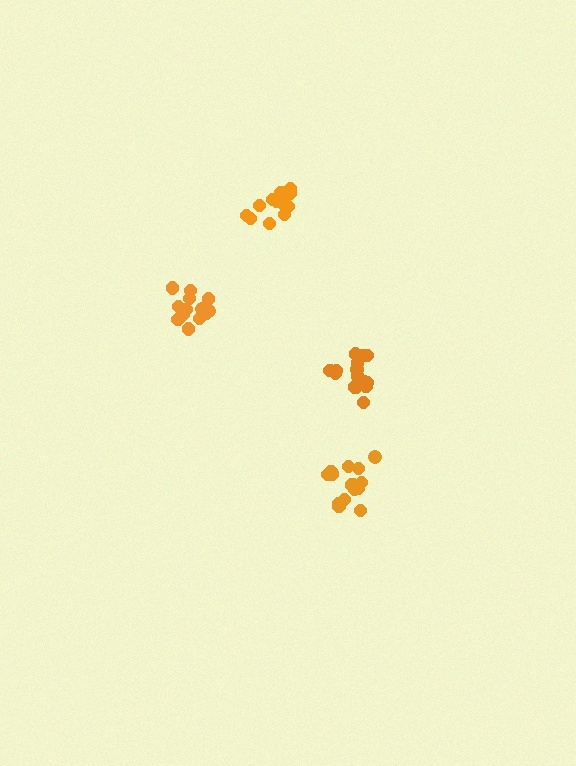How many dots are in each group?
Group 1: 14 dots, Group 2: 17 dots, Group 3: 16 dots, Group 4: 13 dots (60 total).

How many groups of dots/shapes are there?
There are 4 groups.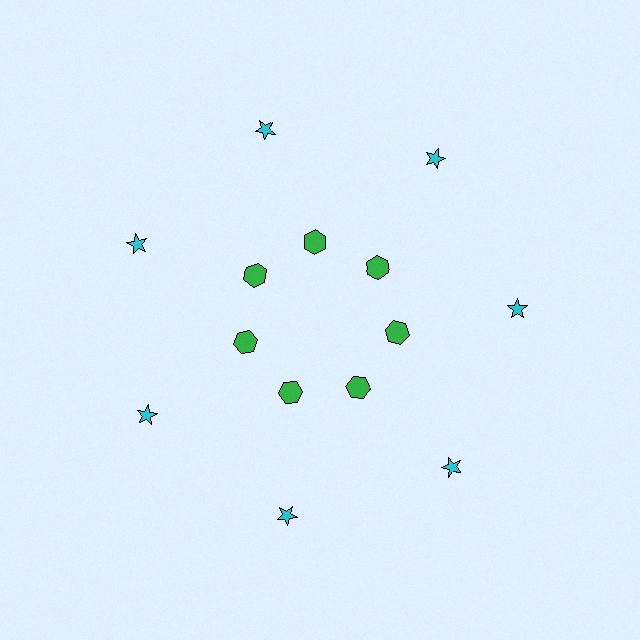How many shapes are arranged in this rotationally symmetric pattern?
There are 14 shapes, arranged in 7 groups of 2.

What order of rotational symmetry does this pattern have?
This pattern has 7-fold rotational symmetry.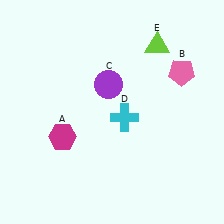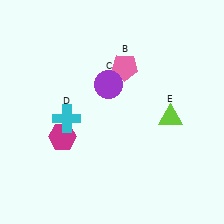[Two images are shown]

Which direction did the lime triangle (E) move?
The lime triangle (E) moved down.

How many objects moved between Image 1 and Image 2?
3 objects moved between the two images.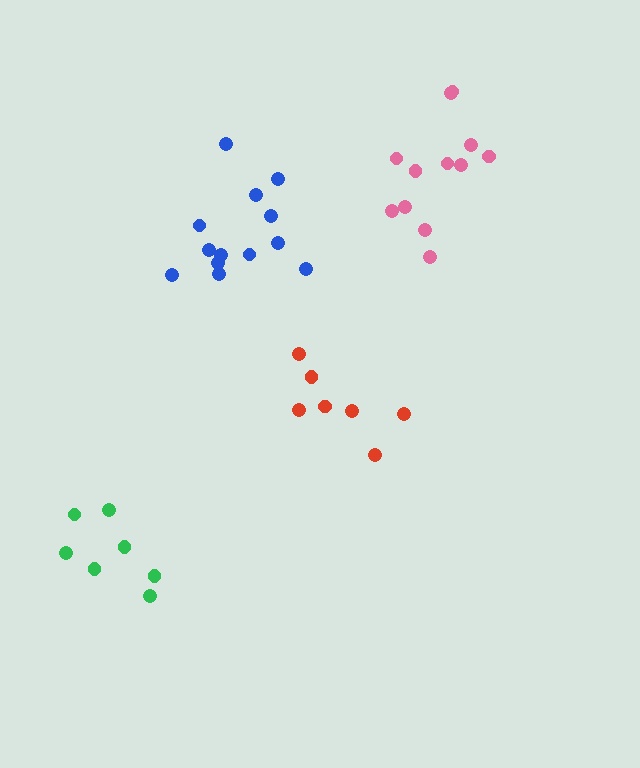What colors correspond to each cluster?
The clusters are colored: blue, red, green, pink.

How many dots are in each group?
Group 1: 13 dots, Group 2: 7 dots, Group 3: 7 dots, Group 4: 12 dots (39 total).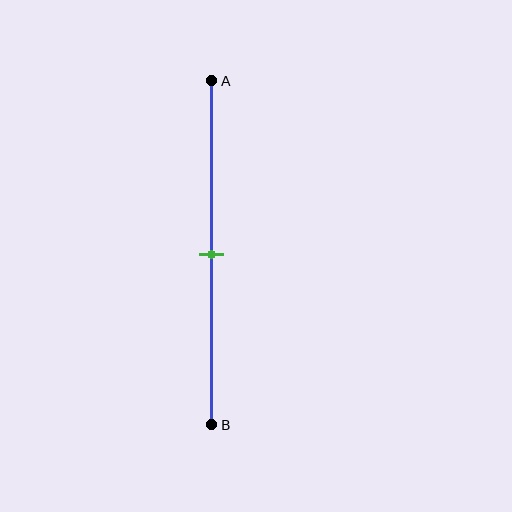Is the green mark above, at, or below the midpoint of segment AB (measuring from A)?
The green mark is approximately at the midpoint of segment AB.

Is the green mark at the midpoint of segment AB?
Yes, the mark is approximately at the midpoint.